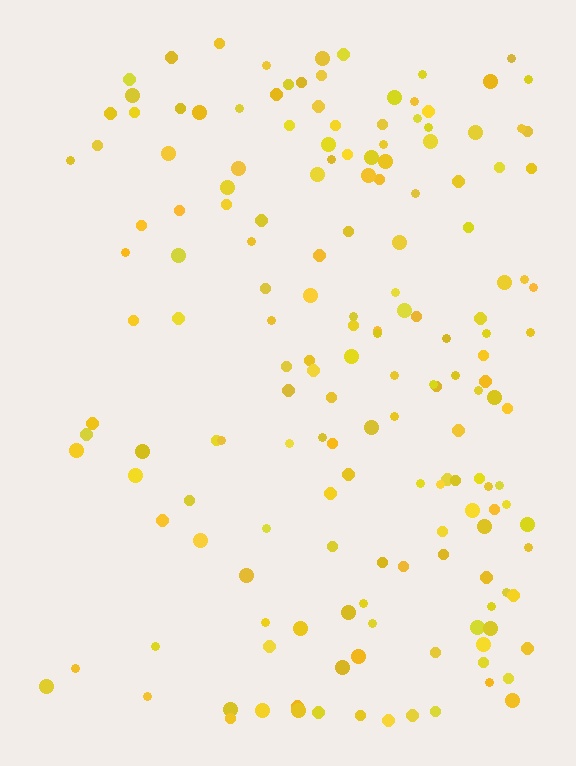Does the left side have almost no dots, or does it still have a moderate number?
Still a moderate number, just noticeably fewer than the right.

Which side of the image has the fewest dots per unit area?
The left.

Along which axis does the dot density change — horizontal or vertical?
Horizontal.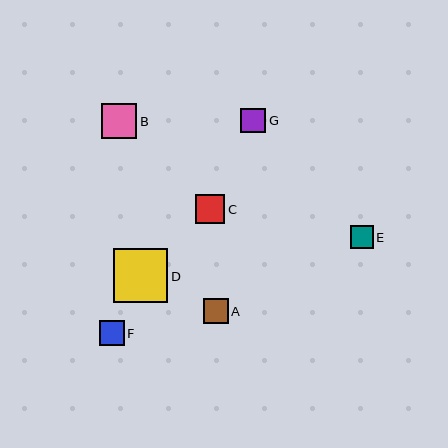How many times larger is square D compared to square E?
Square D is approximately 2.3 times the size of square E.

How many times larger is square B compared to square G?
Square B is approximately 1.4 times the size of square G.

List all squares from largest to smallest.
From largest to smallest: D, B, C, F, A, G, E.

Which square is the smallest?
Square E is the smallest with a size of approximately 23 pixels.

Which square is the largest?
Square D is the largest with a size of approximately 54 pixels.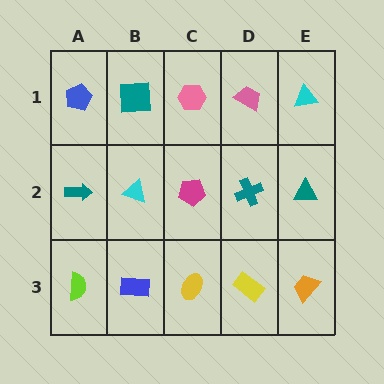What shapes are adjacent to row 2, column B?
A teal square (row 1, column B), a blue rectangle (row 3, column B), a teal arrow (row 2, column A), a magenta pentagon (row 2, column C).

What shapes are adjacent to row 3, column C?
A magenta pentagon (row 2, column C), a blue rectangle (row 3, column B), a yellow rectangle (row 3, column D).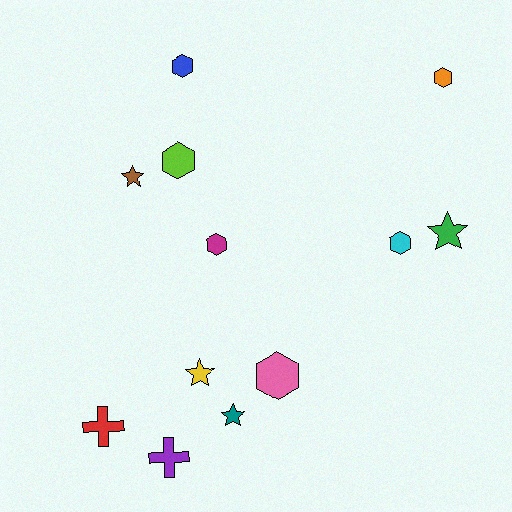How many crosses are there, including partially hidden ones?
There are 2 crosses.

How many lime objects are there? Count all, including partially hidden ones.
There is 1 lime object.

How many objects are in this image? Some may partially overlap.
There are 12 objects.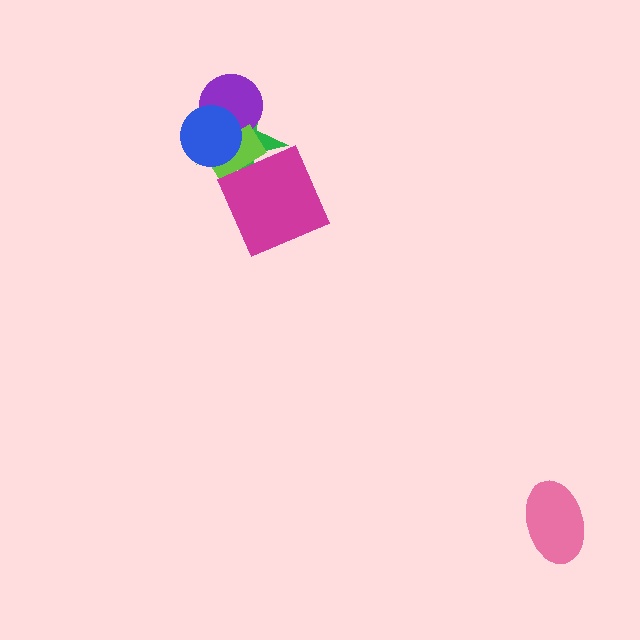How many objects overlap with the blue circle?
3 objects overlap with the blue circle.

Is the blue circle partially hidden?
No, no other shape covers it.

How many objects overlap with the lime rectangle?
4 objects overlap with the lime rectangle.